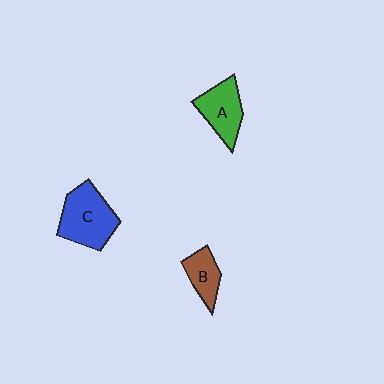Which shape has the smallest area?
Shape B (brown).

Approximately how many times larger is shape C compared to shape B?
Approximately 1.9 times.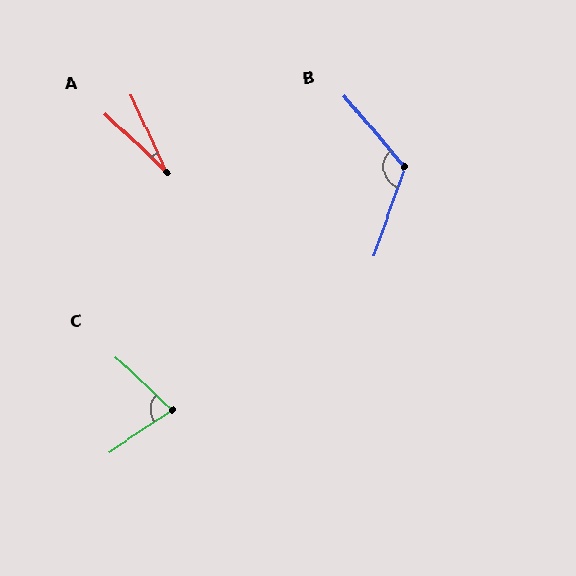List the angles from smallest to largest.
A (21°), C (78°), B (120°).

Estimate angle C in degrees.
Approximately 78 degrees.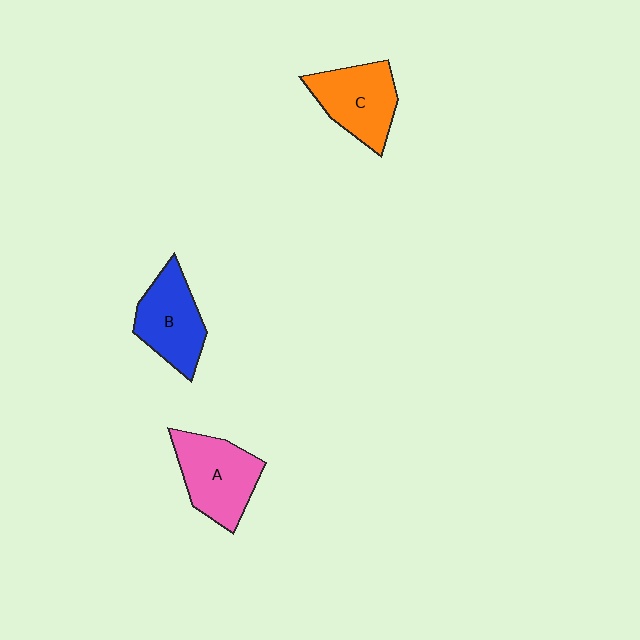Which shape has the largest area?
Shape A (pink).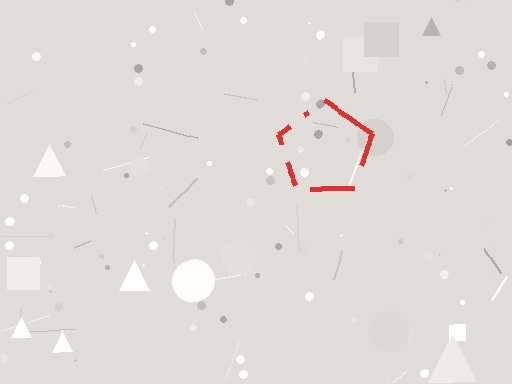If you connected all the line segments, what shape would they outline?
They would outline a pentagon.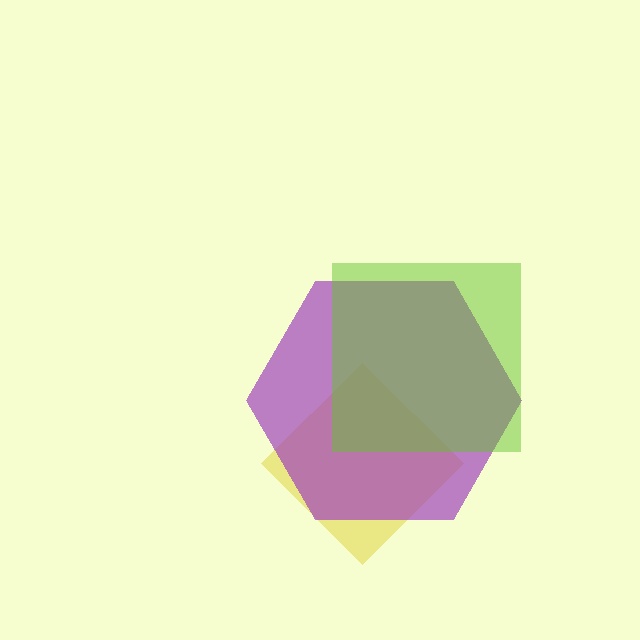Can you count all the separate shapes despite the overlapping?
Yes, there are 3 separate shapes.